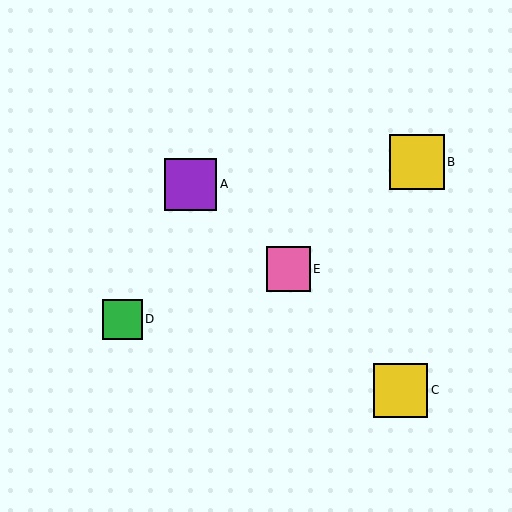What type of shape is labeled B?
Shape B is a yellow square.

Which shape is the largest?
The yellow square (labeled B) is the largest.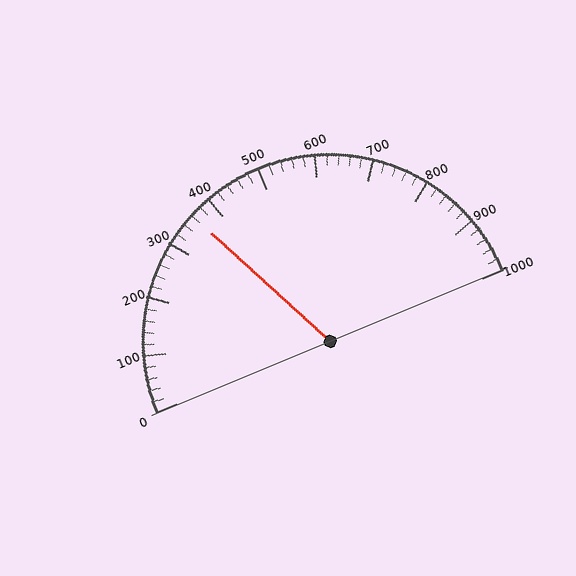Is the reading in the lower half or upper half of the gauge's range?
The reading is in the lower half of the range (0 to 1000).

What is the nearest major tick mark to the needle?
The nearest major tick mark is 400.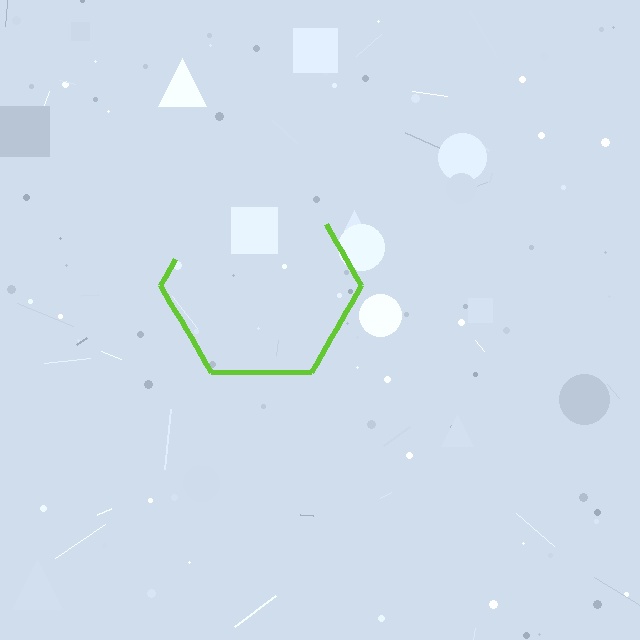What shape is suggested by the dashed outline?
The dashed outline suggests a hexagon.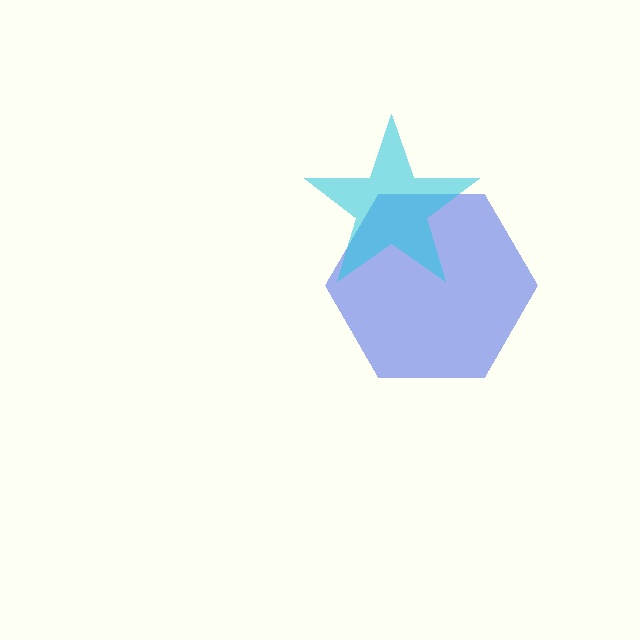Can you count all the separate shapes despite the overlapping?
Yes, there are 2 separate shapes.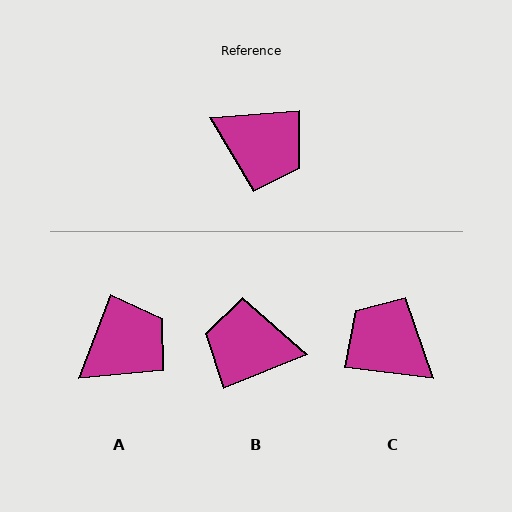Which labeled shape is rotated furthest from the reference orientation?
C, about 168 degrees away.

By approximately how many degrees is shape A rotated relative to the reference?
Approximately 65 degrees counter-clockwise.